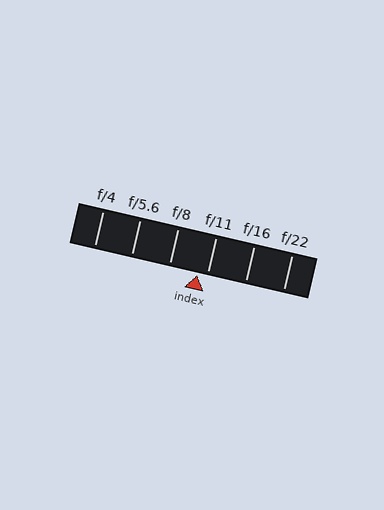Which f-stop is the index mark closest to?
The index mark is closest to f/11.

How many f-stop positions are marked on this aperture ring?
There are 6 f-stop positions marked.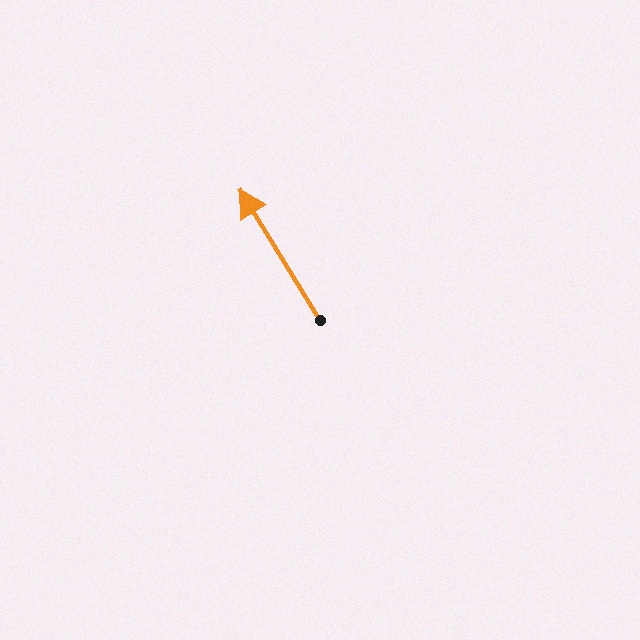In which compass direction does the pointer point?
Northwest.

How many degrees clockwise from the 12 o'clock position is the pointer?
Approximately 328 degrees.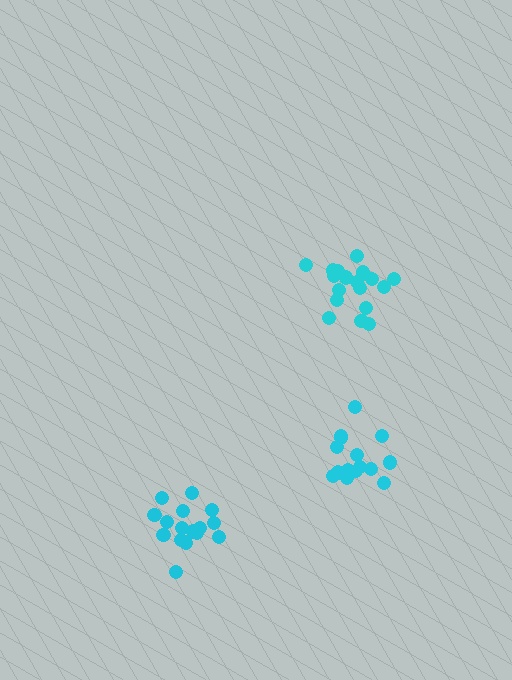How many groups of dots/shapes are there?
There are 3 groups.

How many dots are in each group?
Group 1: 15 dots, Group 2: 19 dots, Group 3: 17 dots (51 total).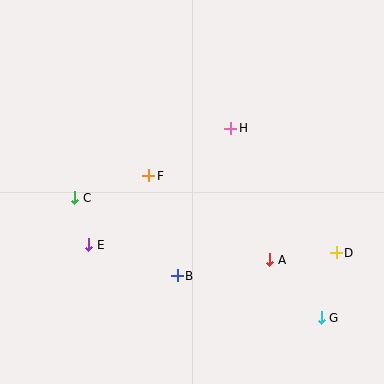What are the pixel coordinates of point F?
Point F is at (149, 176).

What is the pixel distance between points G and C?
The distance between G and C is 274 pixels.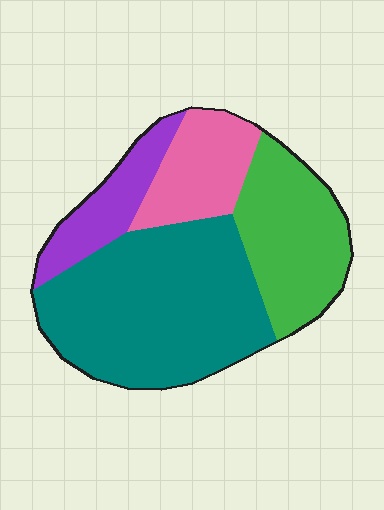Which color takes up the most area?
Teal, at roughly 45%.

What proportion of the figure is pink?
Pink takes up less than a quarter of the figure.